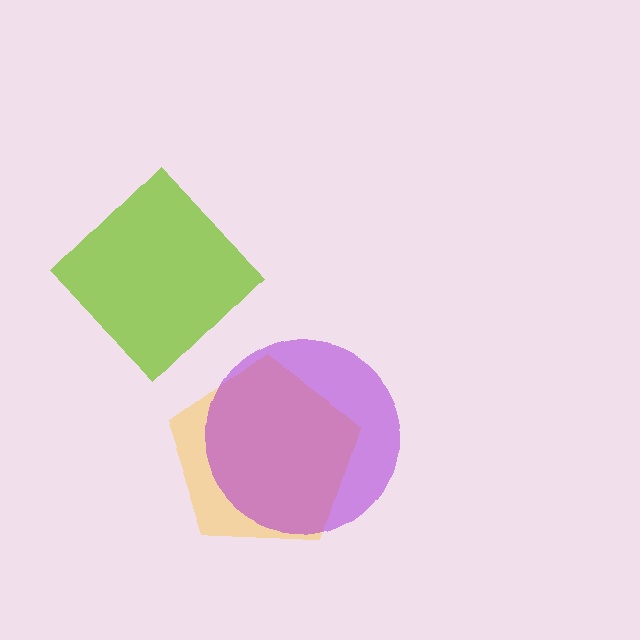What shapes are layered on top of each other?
The layered shapes are: a yellow pentagon, a lime diamond, a purple circle.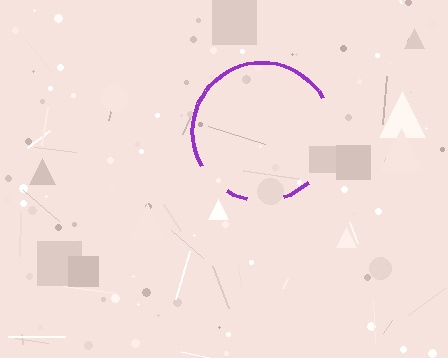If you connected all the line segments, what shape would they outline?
They would outline a circle.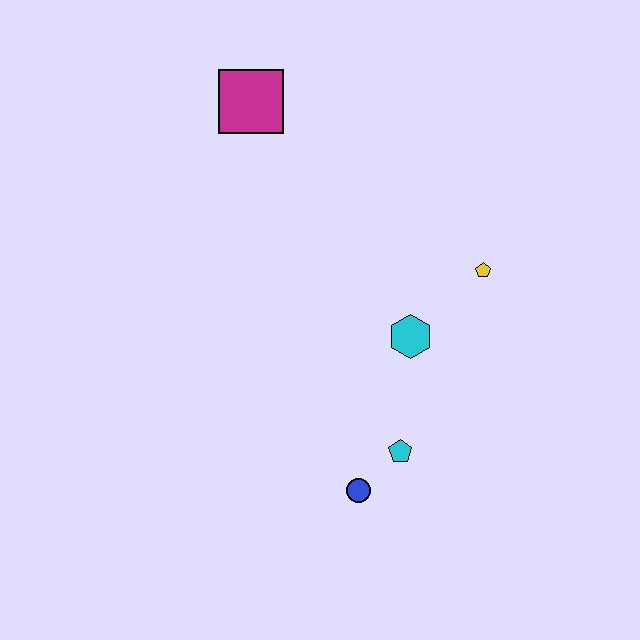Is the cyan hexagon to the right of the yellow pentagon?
No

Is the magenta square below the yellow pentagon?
No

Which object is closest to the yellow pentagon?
The cyan hexagon is closest to the yellow pentagon.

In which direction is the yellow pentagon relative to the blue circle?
The yellow pentagon is above the blue circle.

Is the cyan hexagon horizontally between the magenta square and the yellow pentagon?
Yes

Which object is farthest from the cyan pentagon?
The magenta square is farthest from the cyan pentagon.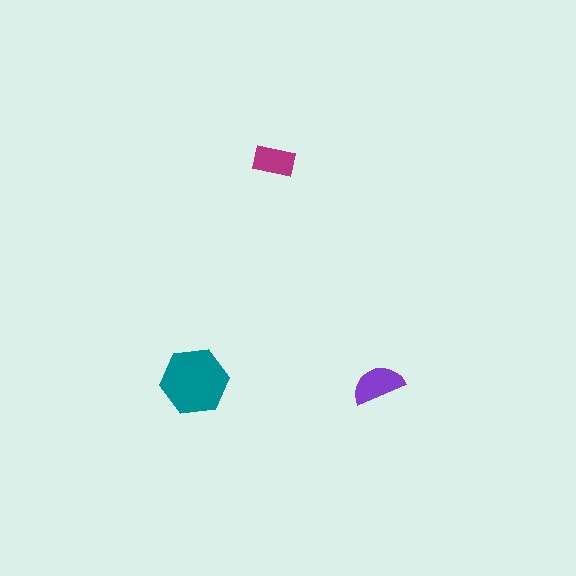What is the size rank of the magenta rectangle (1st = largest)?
3rd.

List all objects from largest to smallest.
The teal hexagon, the purple semicircle, the magenta rectangle.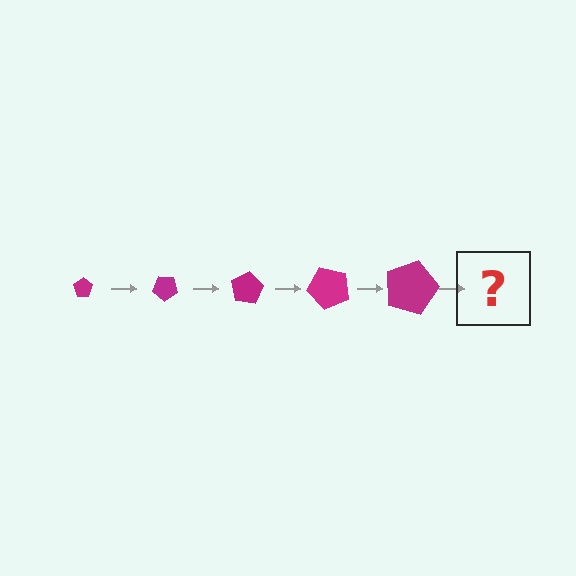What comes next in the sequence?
The next element should be a pentagon, larger than the previous one and rotated 200 degrees from the start.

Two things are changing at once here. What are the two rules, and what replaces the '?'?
The two rules are that the pentagon grows larger each step and it rotates 40 degrees each step. The '?' should be a pentagon, larger than the previous one and rotated 200 degrees from the start.